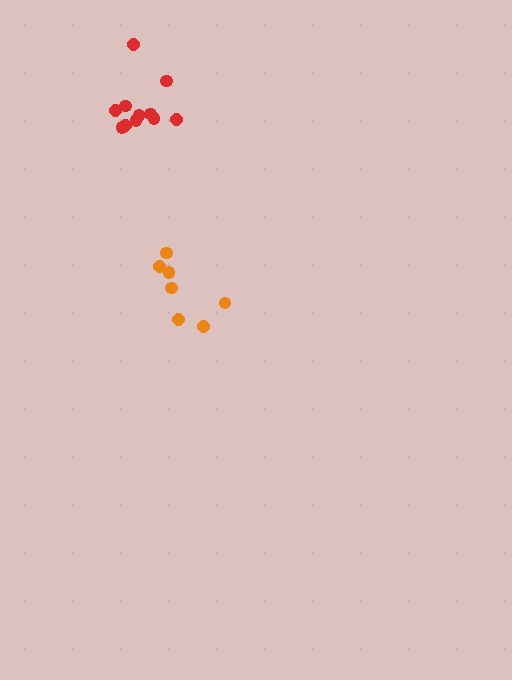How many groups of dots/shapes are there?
There are 2 groups.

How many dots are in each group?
Group 1: 7 dots, Group 2: 11 dots (18 total).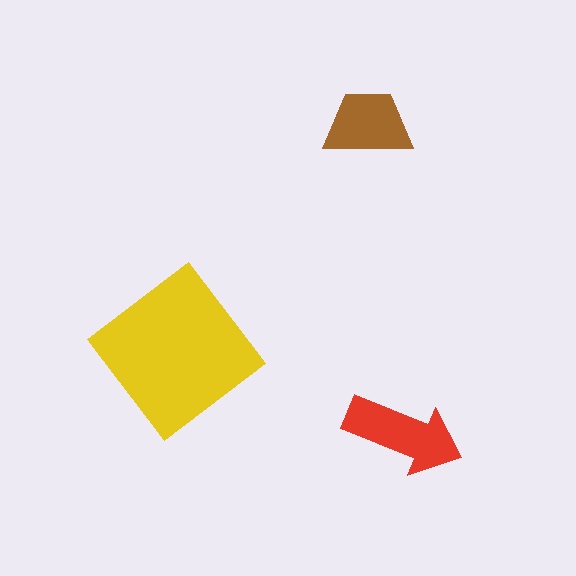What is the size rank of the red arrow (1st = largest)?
2nd.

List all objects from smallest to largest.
The brown trapezoid, the red arrow, the yellow diamond.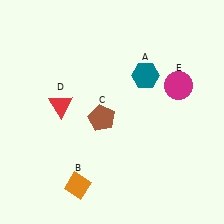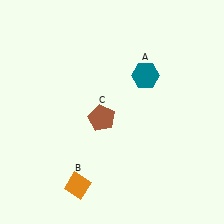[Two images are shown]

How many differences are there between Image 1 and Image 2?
There are 2 differences between the two images.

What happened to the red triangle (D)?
The red triangle (D) was removed in Image 2. It was in the top-left area of Image 1.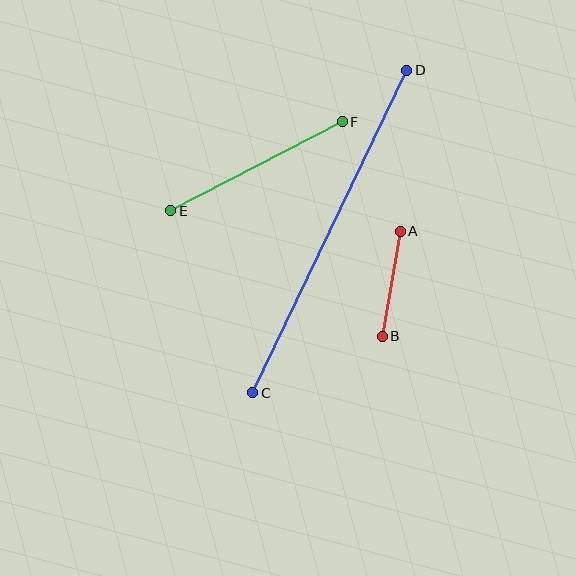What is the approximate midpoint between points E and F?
The midpoint is at approximately (256, 166) pixels.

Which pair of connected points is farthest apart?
Points C and D are farthest apart.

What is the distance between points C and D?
The distance is approximately 357 pixels.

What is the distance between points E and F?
The distance is approximately 193 pixels.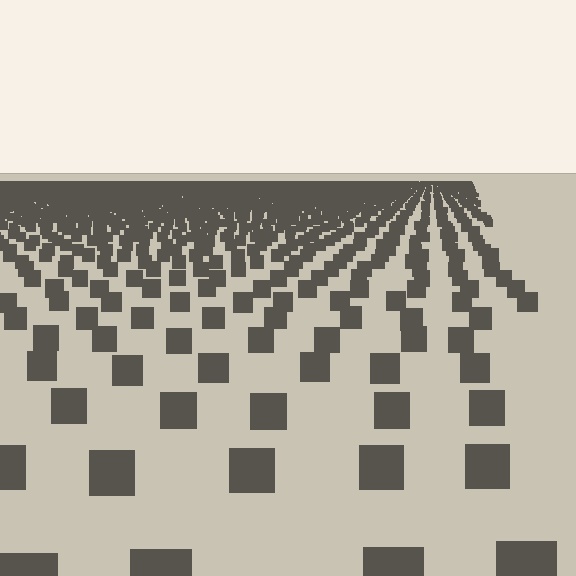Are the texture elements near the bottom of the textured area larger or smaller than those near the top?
Larger. Near the bottom, elements are closer to the viewer and appear at a bigger on-screen size.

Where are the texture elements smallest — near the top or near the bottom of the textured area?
Near the top.